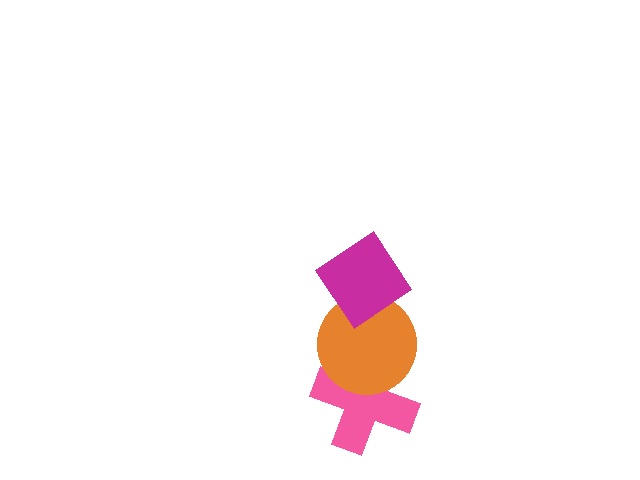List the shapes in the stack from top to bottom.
From top to bottom: the magenta diamond, the orange circle, the pink cross.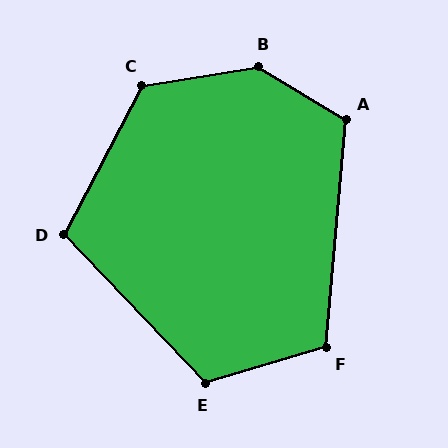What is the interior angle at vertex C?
Approximately 127 degrees (obtuse).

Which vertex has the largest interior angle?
B, at approximately 140 degrees.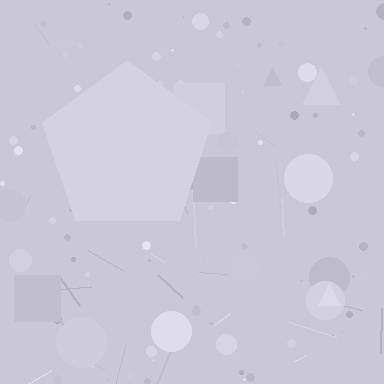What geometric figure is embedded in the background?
A pentagon is embedded in the background.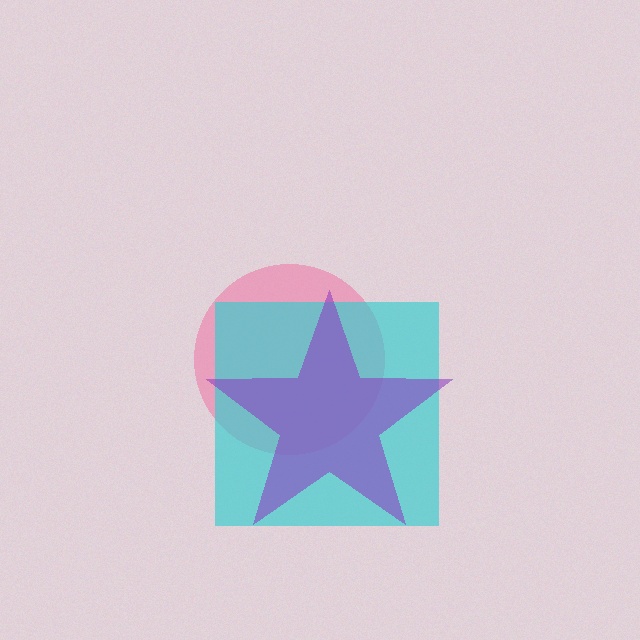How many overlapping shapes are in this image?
There are 3 overlapping shapes in the image.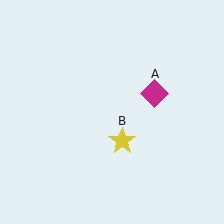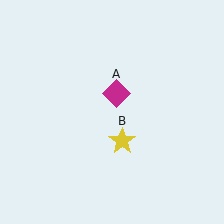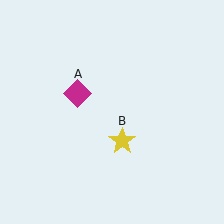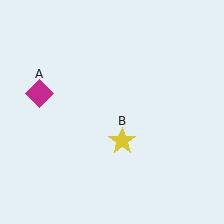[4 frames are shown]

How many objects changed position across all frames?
1 object changed position: magenta diamond (object A).